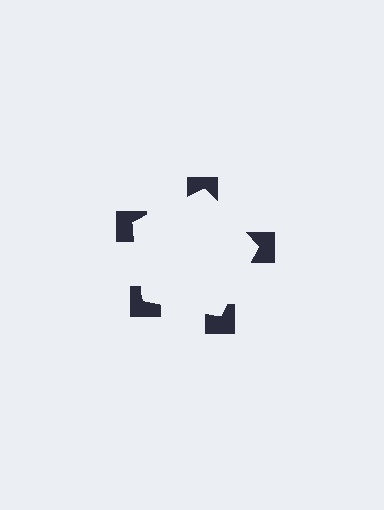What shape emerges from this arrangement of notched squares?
An illusory pentagon — its edges are inferred from the aligned wedge cuts in the notched squares, not physically drawn.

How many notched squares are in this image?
There are 5 — one at each vertex of the illusory pentagon.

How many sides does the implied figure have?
5 sides.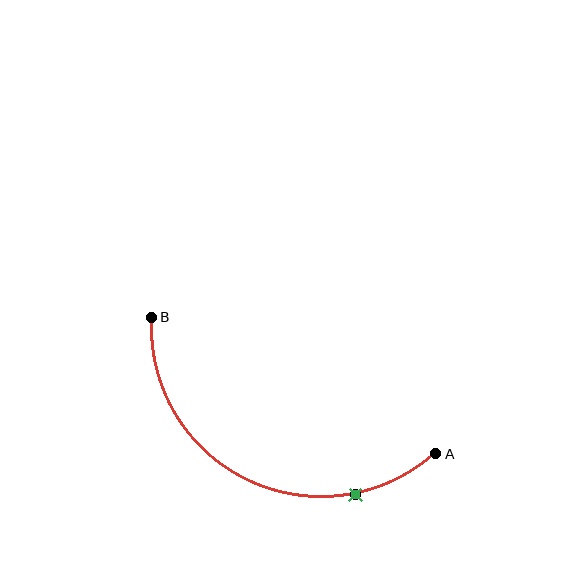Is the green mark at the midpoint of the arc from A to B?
No. The green mark lies on the arc but is closer to endpoint A. The arc midpoint would be at the point on the curve equidistant along the arc from both A and B.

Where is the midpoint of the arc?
The arc midpoint is the point on the curve farthest from the straight line joining A and B. It sits below that line.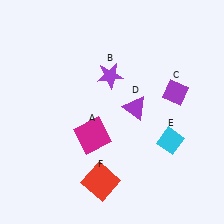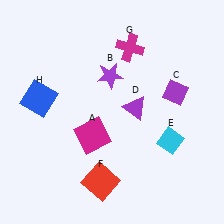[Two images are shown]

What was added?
A magenta cross (G), a blue square (H) were added in Image 2.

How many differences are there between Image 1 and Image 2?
There are 2 differences between the two images.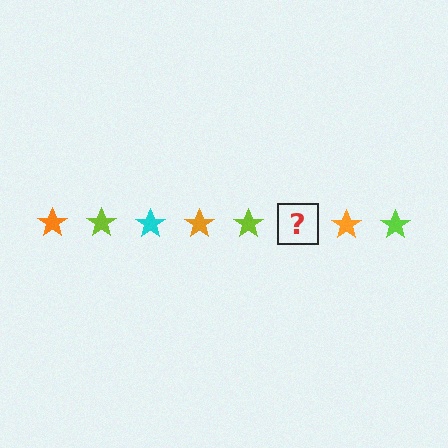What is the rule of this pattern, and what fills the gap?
The rule is that the pattern cycles through orange, lime, cyan stars. The gap should be filled with a cyan star.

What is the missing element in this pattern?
The missing element is a cyan star.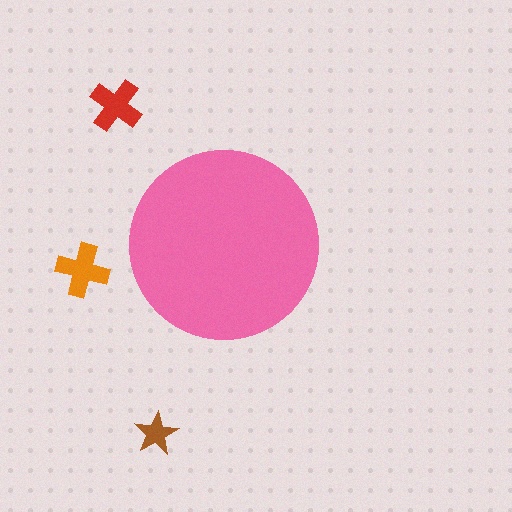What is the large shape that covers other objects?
A pink circle.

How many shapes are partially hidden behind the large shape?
0 shapes are partially hidden.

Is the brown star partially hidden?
No, the brown star is fully visible.